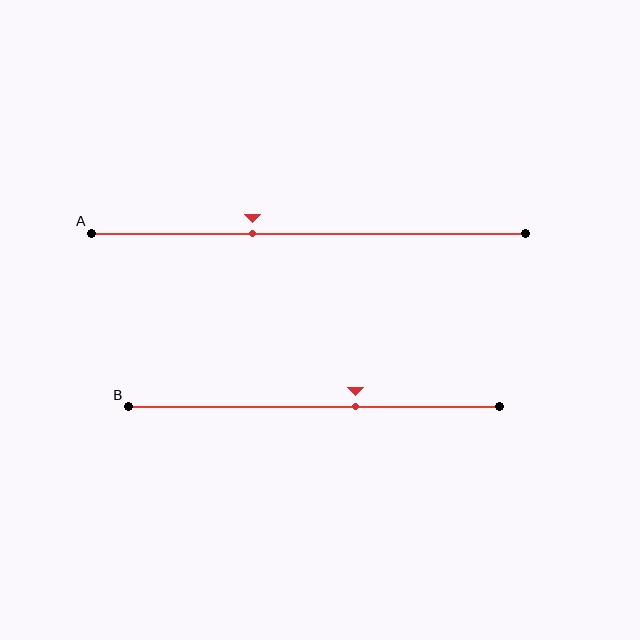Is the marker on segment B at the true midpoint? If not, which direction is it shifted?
No, the marker on segment B is shifted to the right by about 11% of the segment length.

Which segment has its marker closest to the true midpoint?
Segment B has its marker closest to the true midpoint.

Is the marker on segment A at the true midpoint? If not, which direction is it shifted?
No, the marker on segment A is shifted to the left by about 13% of the segment length.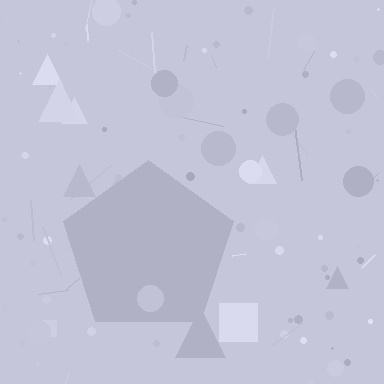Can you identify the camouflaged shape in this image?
The camouflaged shape is a pentagon.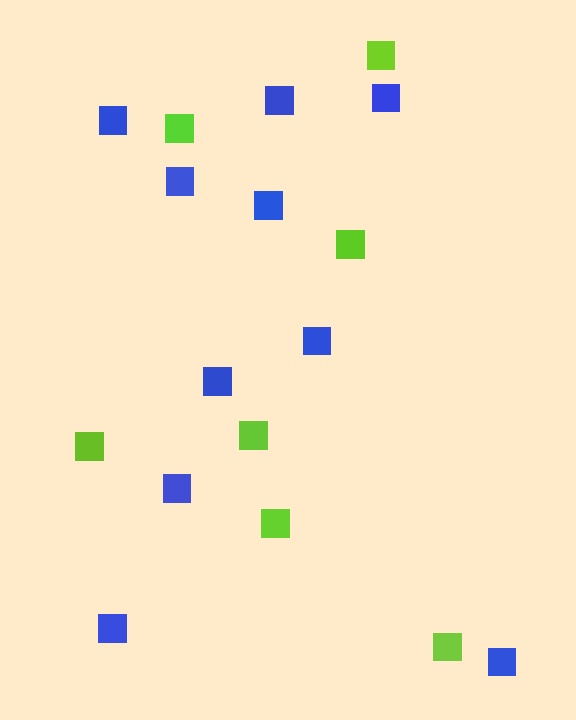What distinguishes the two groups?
There are 2 groups: one group of lime squares (7) and one group of blue squares (10).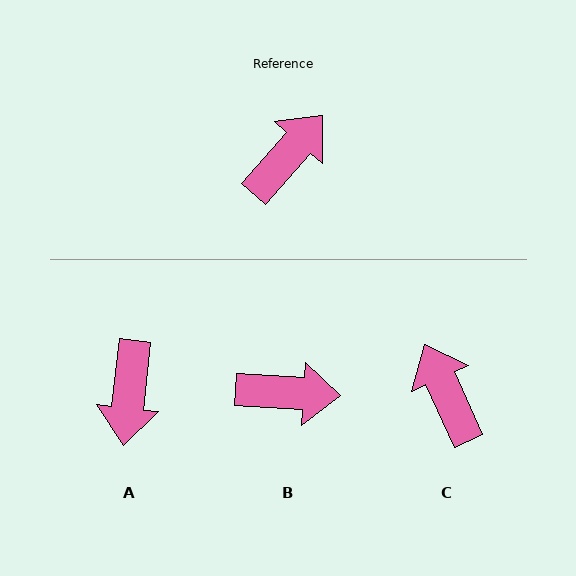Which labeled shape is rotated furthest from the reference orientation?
A, about 145 degrees away.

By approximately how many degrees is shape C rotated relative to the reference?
Approximately 66 degrees counter-clockwise.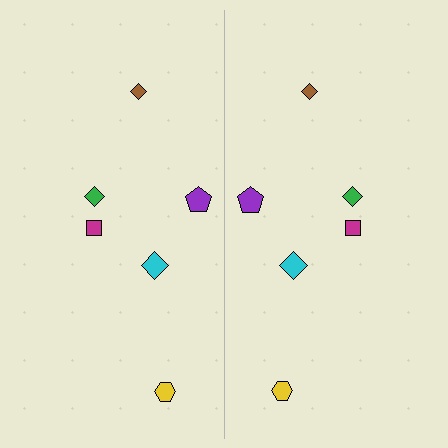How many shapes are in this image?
There are 12 shapes in this image.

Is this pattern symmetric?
Yes, this pattern has bilateral (reflection) symmetry.